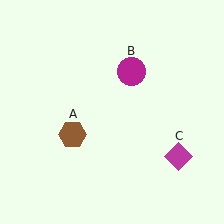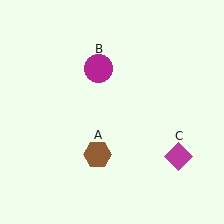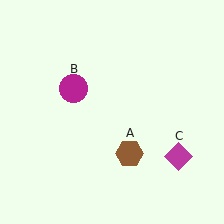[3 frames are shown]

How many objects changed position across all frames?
2 objects changed position: brown hexagon (object A), magenta circle (object B).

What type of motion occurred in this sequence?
The brown hexagon (object A), magenta circle (object B) rotated counterclockwise around the center of the scene.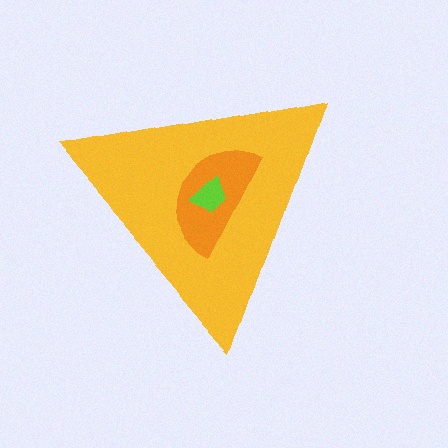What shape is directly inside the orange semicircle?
The lime trapezoid.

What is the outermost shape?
The yellow triangle.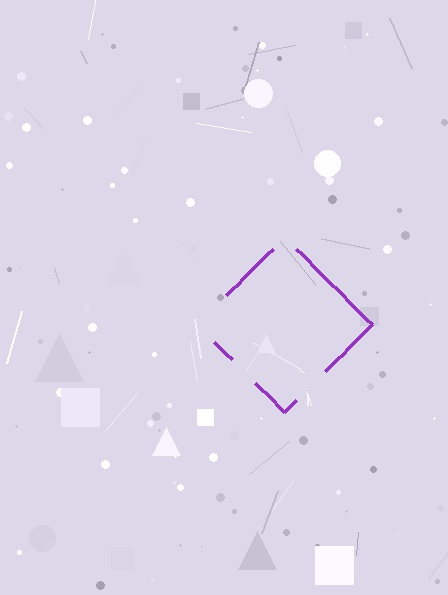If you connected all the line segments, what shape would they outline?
They would outline a diamond.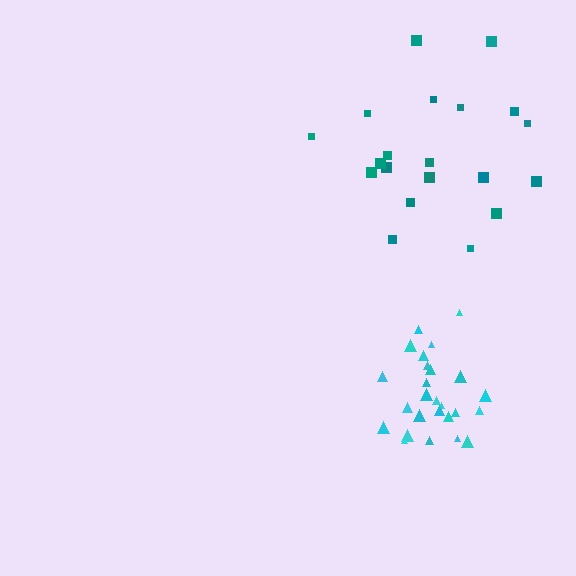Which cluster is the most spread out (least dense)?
Teal.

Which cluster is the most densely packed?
Cyan.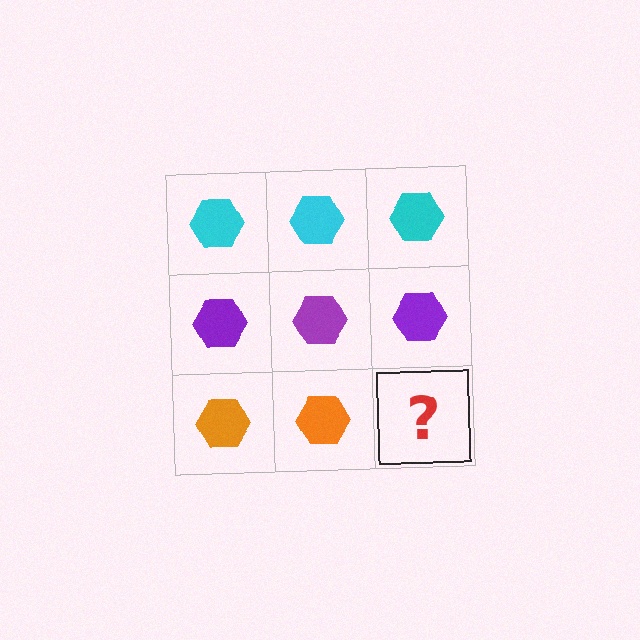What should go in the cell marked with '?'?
The missing cell should contain an orange hexagon.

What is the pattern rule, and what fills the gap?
The rule is that each row has a consistent color. The gap should be filled with an orange hexagon.